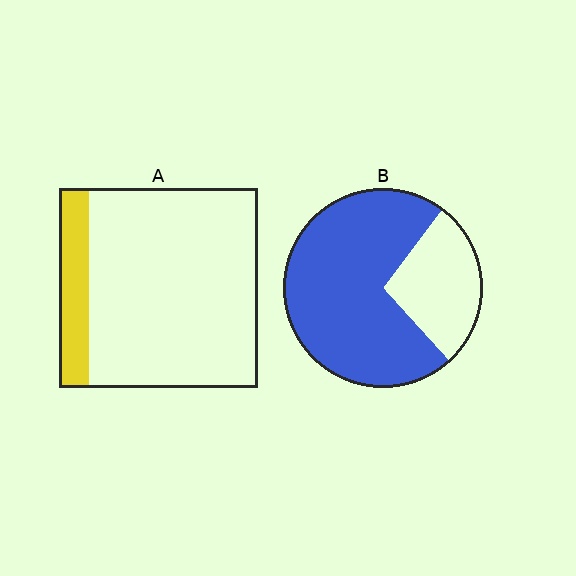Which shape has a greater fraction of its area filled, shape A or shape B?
Shape B.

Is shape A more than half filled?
No.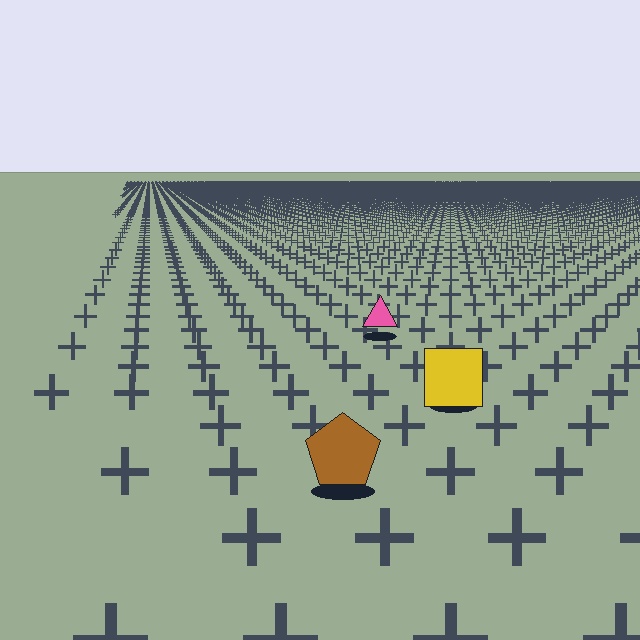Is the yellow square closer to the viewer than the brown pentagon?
No. The brown pentagon is closer — you can tell from the texture gradient: the ground texture is coarser near it.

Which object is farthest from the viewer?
The pink triangle is farthest from the viewer. It appears smaller and the ground texture around it is denser.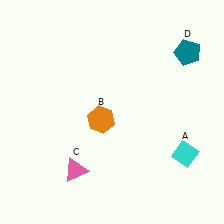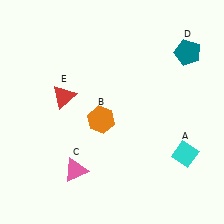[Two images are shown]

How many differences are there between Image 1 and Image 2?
There is 1 difference between the two images.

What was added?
A red triangle (E) was added in Image 2.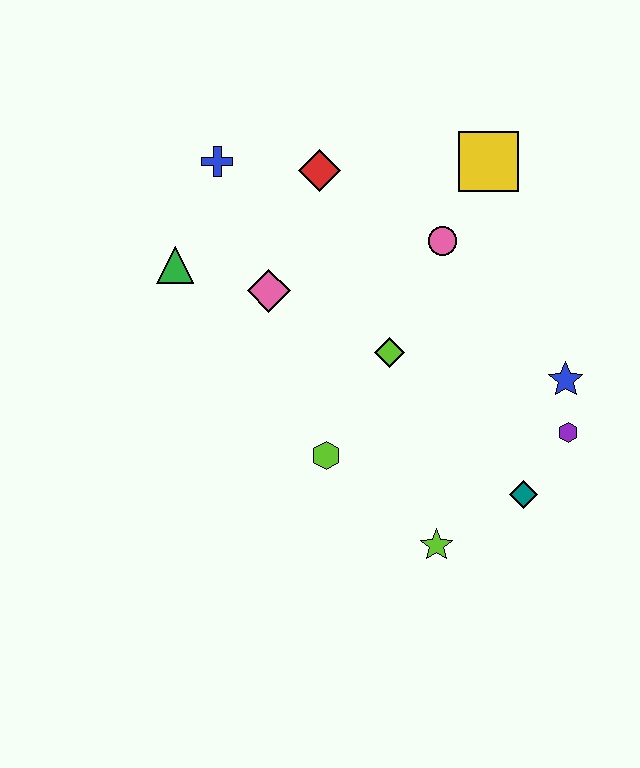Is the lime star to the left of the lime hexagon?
No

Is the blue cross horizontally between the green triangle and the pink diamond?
Yes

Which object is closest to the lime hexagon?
The lime diamond is closest to the lime hexagon.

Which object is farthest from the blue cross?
The teal diamond is farthest from the blue cross.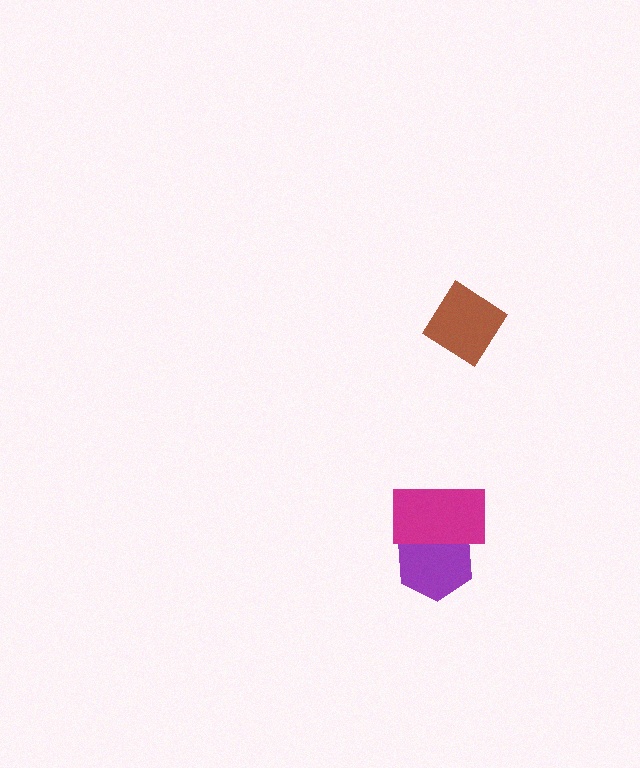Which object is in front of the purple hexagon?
The magenta rectangle is in front of the purple hexagon.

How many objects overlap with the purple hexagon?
1 object overlaps with the purple hexagon.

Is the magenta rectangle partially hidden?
No, no other shape covers it.